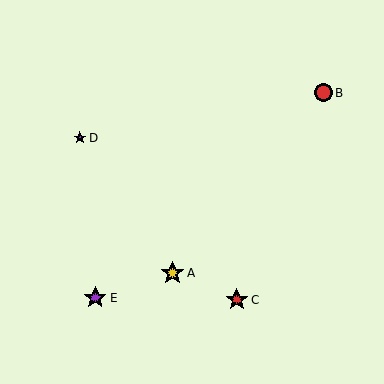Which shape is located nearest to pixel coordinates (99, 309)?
The purple star (labeled E) at (95, 298) is nearest to that location.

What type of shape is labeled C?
Shape C is a red star.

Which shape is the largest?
The yellow star (labeled A) is the largest.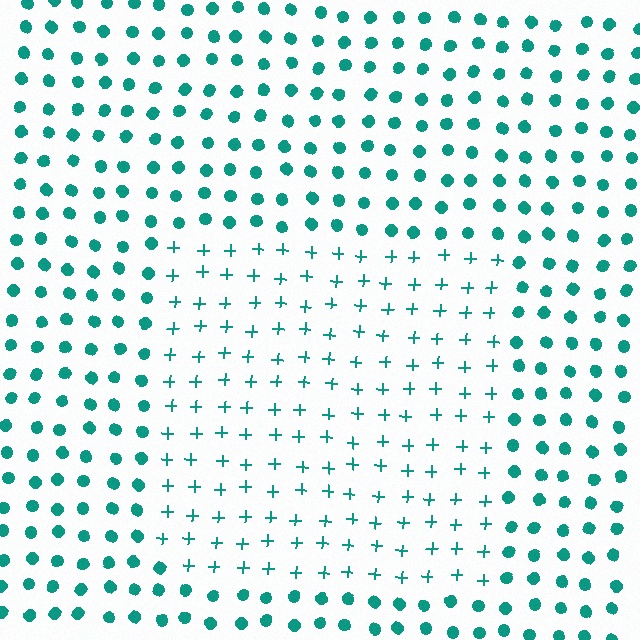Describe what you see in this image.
The image is filled with small teal elements arranged in a uniform grid. A rectangle-shaped region contains plus signs, while the surrounding area contains circles. The boundary is defined purely by the change in element shape.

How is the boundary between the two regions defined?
The boundary is defined by a change in element shape: plus signs inside vs. circles outside. All elements share the same color and spacing.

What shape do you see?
I see a rectangle.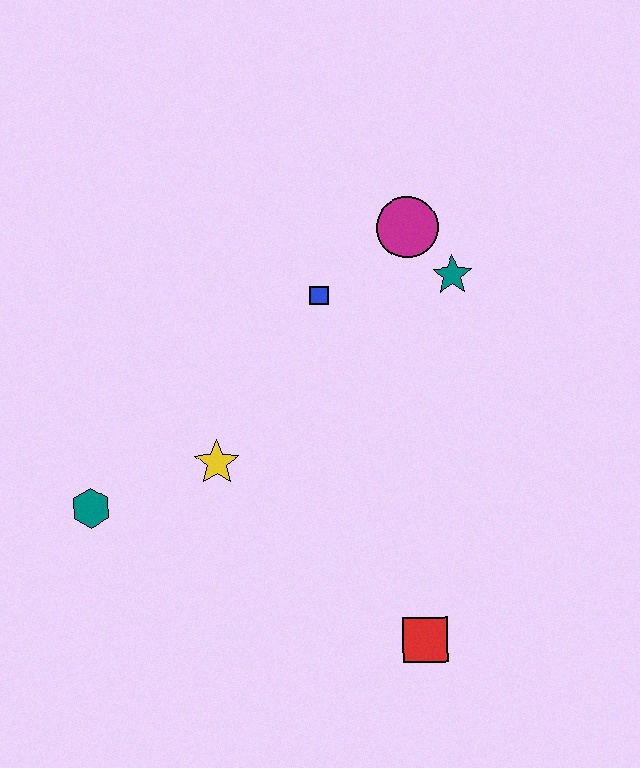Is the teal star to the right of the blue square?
Yes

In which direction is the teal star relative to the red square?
The teal star is above the red square.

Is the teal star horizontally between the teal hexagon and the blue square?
No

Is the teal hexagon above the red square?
Yes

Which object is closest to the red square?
The yellow star is closest to the red square.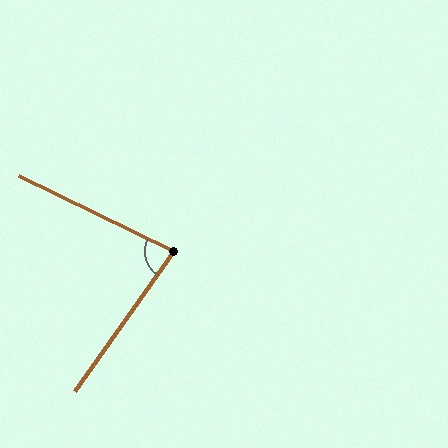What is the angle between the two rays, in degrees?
Approximately 81 degrees.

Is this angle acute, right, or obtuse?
It is acute.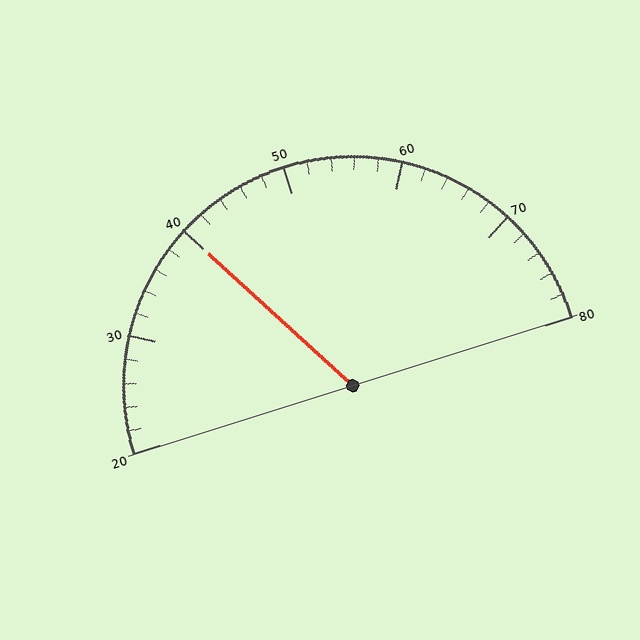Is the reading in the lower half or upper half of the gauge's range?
The reading is in the lower half of the range (20 to 80).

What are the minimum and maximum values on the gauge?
The gauge ranges from 20 to 80.